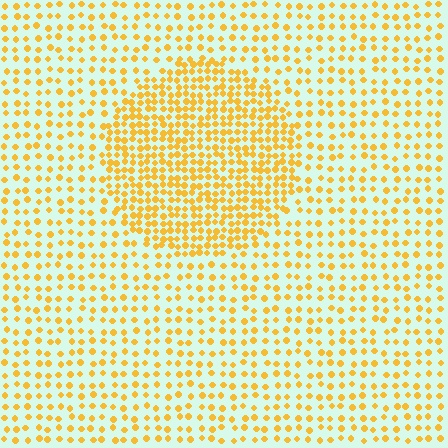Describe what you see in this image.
The image contains small yellow elements arranged at two different densities. A circle-shaped region is visible where the elements are more densely packed than the surrounding area.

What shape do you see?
I see a circle.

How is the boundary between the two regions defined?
The boundary is defined by a change in element density (approximately 2.1x ratio). All elements are the same color, size, and shape.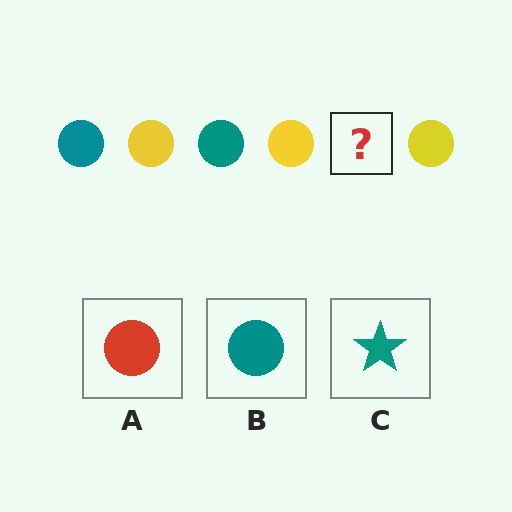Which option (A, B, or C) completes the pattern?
B.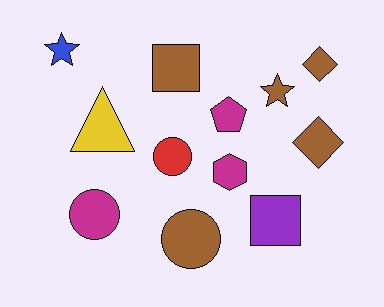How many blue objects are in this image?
There is 1 blue object.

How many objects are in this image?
There are 12 objects.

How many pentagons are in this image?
There is 1 pentagon.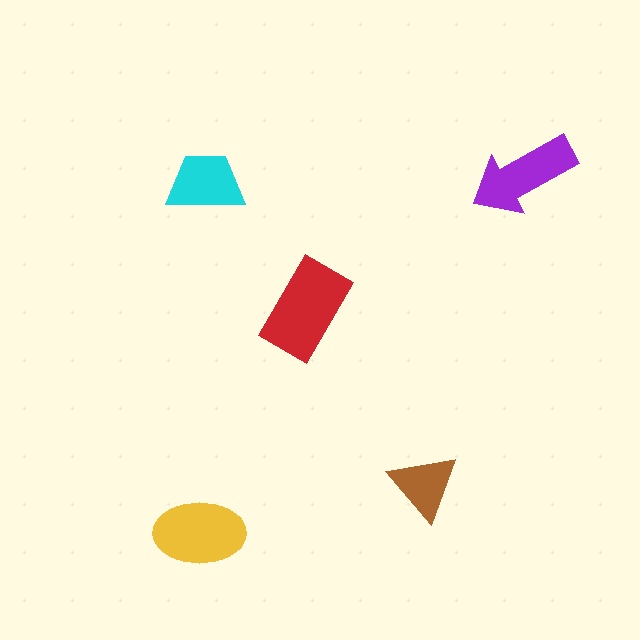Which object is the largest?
The red rectangle.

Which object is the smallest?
The brown triangle.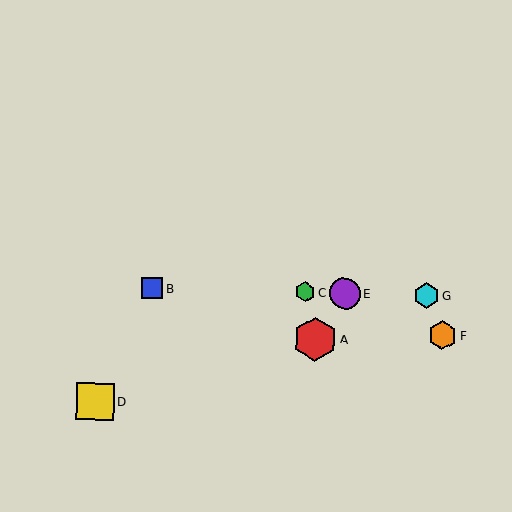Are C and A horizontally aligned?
No, C is at y≈292 and A is at y≈339.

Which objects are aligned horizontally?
Objects B, C, E, G are aligned horizontally.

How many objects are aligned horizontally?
4 objects (B, C, E, G) are aligned horizontally.